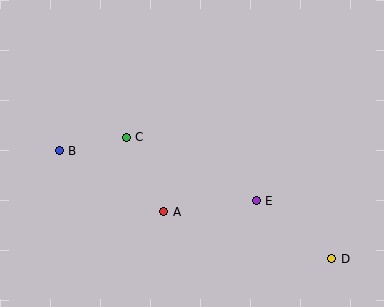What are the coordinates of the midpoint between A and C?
The midpoint between A and C is at (145, 174).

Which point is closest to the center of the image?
Point A at (164, 212) is closest to the center.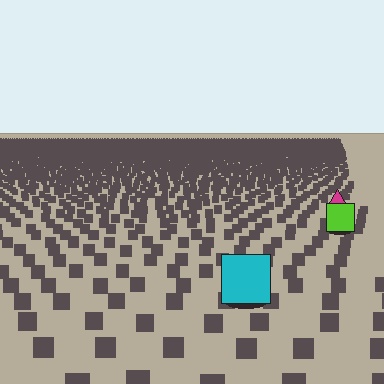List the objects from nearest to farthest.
From nearest to farthest: the cyan square, the lime square, the magenta triangle.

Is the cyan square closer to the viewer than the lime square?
Yes. The cyan square is closer — you can tell from the texture gradient: the ground texture is coarser near it.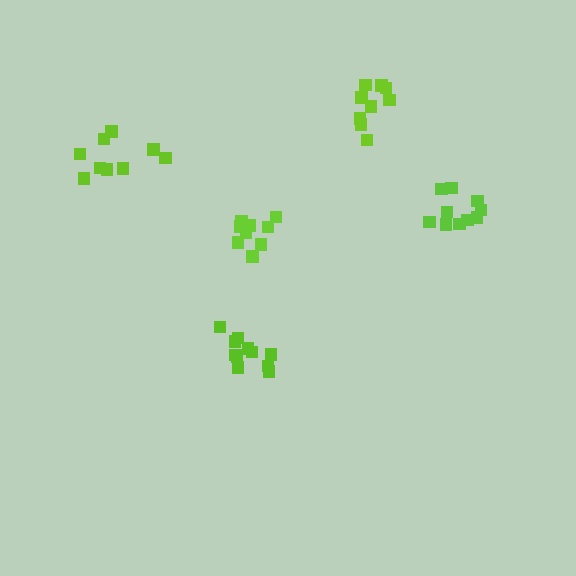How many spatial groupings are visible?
There are 5 spatial groupings.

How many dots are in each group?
Group 1: 11 dots, Group 2: 10 dots, Group 3: 9 dots, Group 4: 9 dots, Group 5: 9 dots (48 total).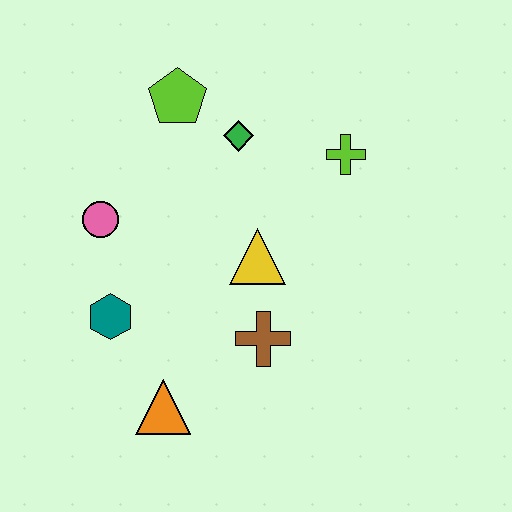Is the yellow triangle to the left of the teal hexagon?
No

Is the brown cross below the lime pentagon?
Yes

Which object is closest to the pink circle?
The teal hexagon is closest to the pink circle.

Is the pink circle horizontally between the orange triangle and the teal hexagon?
No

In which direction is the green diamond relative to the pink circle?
The green diamond is to the right of the pink circle.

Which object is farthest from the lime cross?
The orange triangle is farthest from the lime cross.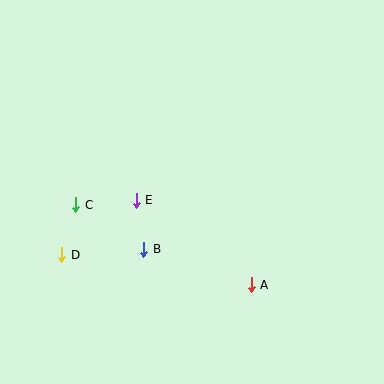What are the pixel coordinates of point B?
Point B is at (144, 249).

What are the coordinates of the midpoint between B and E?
The midpoint between B and E is at (140, 225).